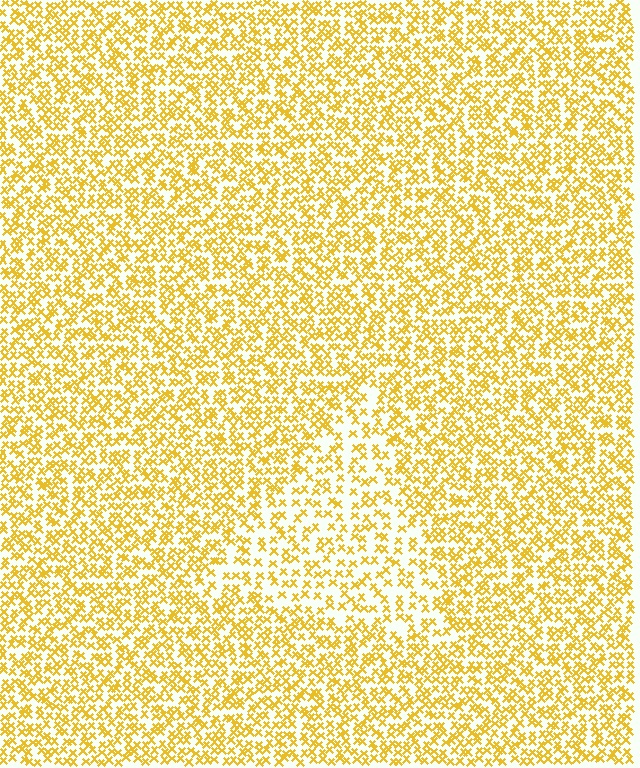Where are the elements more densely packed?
The elements are more densely packed outside the triangle boundary.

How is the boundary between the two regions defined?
The boundary is defined by a change in element density (approximately 1.7x ratio). All elements are the same color, size, and shape.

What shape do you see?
I see a triangle.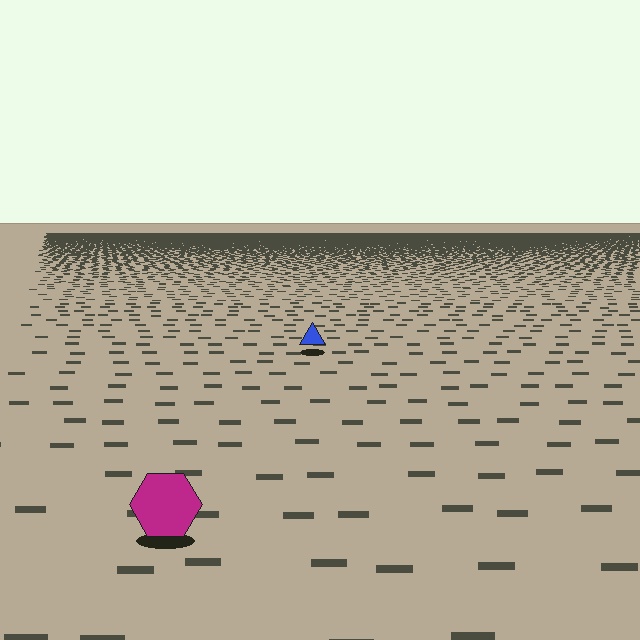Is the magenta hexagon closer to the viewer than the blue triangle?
Yes. The magenta hexagon is closer — you can tell from the texture gradient: the ground texture is coarser near it.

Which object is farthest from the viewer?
The blue triangle is farthest from the viewer. It appears smaller and the ground texture around it is denser.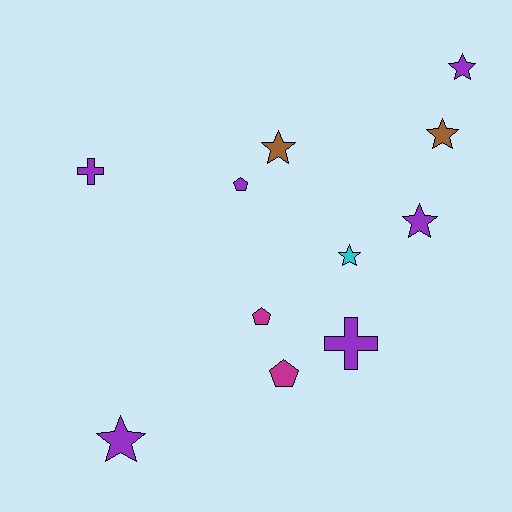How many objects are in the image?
There are 11 objects.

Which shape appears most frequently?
Star, with 6 objects.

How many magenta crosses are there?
There are no magenta crosses.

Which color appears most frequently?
Purple, with 6 objects.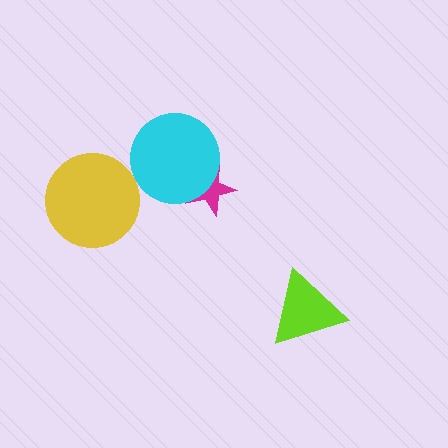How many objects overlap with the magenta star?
1 object overlaps with the magenta star.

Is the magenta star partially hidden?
Yes, it is partially covered by another shape.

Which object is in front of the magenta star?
The cyan circle is in front of the magenta star.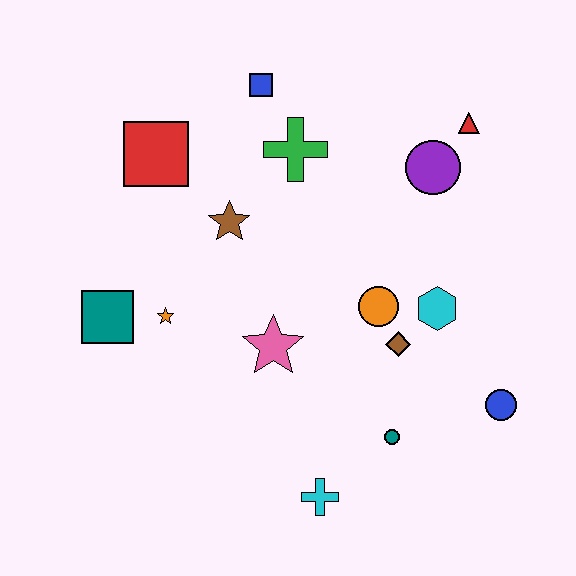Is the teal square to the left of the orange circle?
Yes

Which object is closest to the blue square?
The green cross is closest to the blue square.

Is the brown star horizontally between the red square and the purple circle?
Yes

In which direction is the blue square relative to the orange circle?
The blue square is above the orange circle.